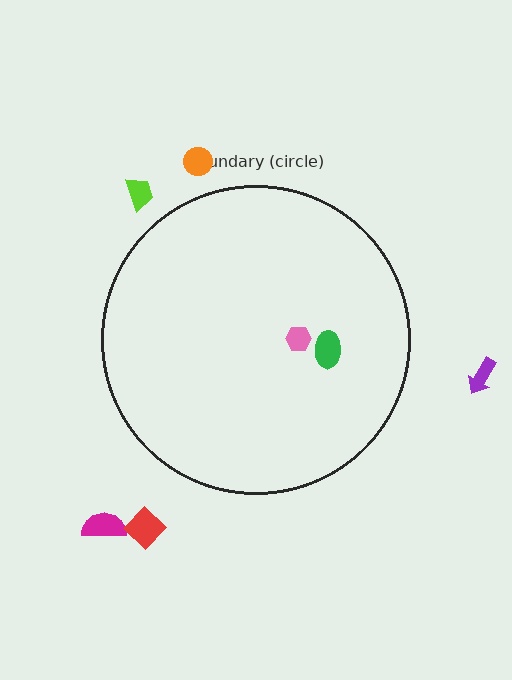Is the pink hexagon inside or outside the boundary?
Inside.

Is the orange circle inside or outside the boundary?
Outside.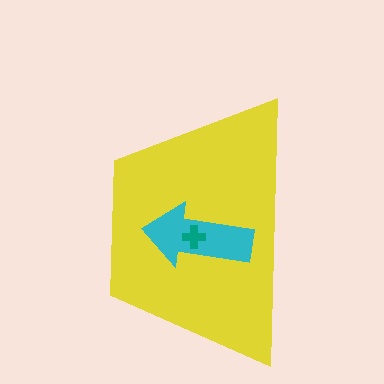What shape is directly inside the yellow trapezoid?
The cyan arrow.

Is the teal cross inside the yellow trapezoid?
Yes.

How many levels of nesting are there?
3.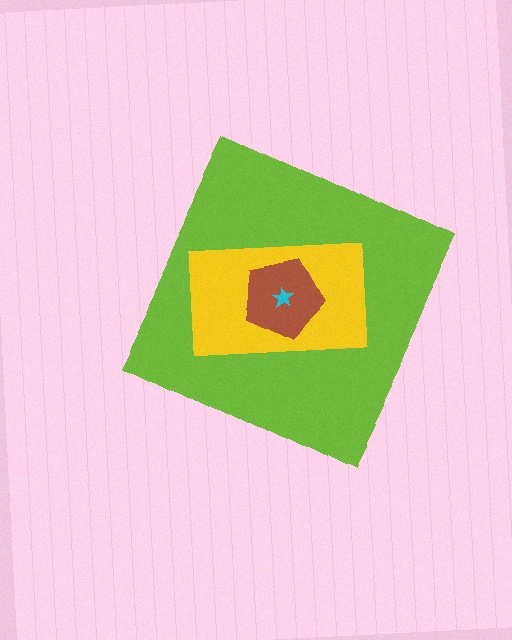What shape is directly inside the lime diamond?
The yellow rectangle.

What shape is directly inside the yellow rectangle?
The brown pentagon.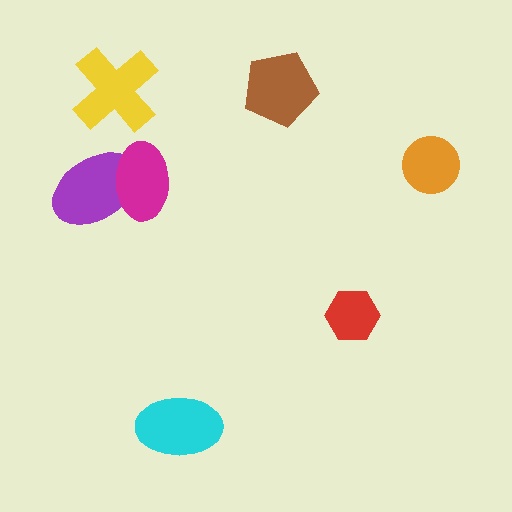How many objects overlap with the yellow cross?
0 objects overlap with the yellow cross.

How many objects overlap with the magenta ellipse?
1 object overlaps with the magenta ellipse.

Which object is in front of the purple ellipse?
The magenta ellipse is in front of the purple ellipse.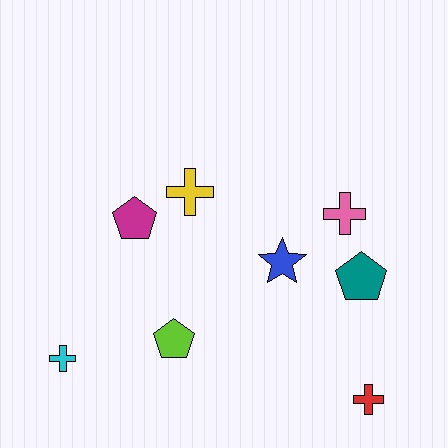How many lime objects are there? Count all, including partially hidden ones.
There is 1 lime object.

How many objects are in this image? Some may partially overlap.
There are 8 objects.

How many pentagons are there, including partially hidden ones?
There are 3 pentagons.